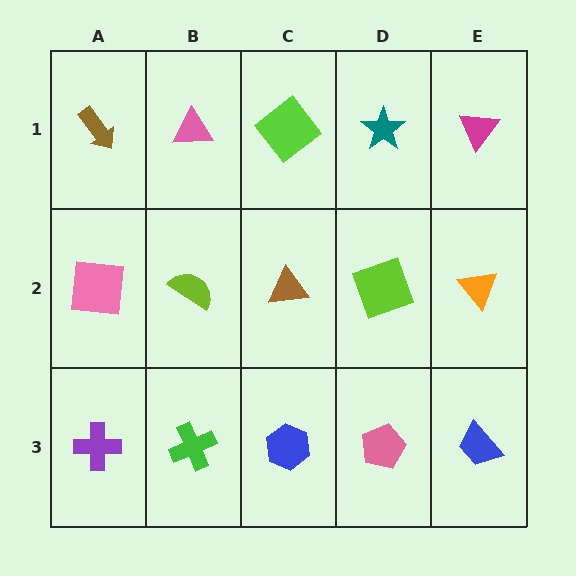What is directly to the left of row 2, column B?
A pink square.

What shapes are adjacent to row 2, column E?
A magenta triangle (row 1, column E), a blue trapezoid (row 3, column E), a lime square (row 2, column D).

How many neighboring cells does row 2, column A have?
3.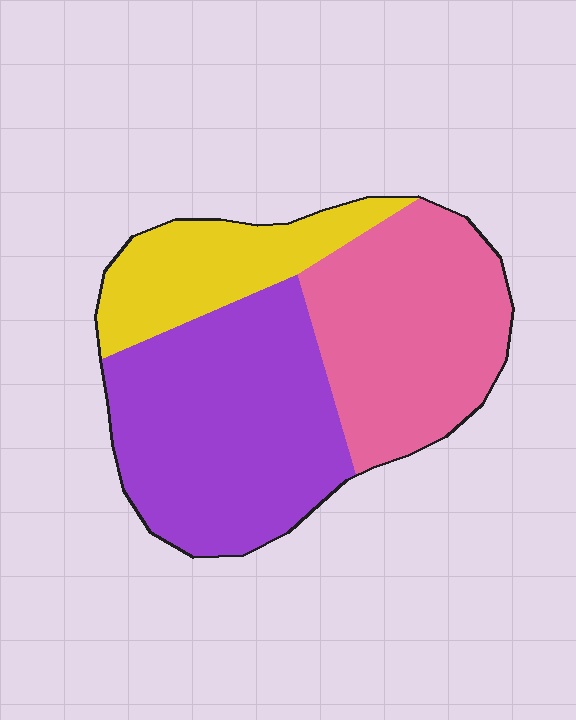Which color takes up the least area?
Yellow, at roughly 20%.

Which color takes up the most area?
Purple, at roughly 45%.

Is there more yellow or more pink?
Pink.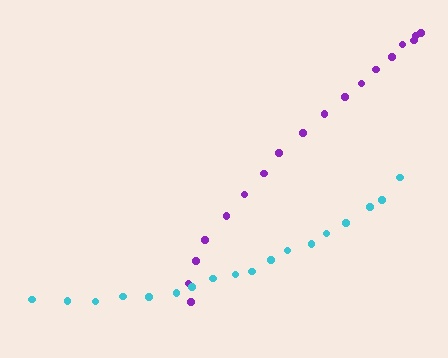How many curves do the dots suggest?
There are 2 distinct paths.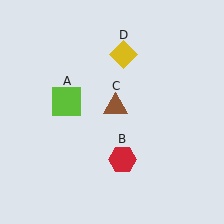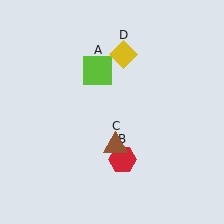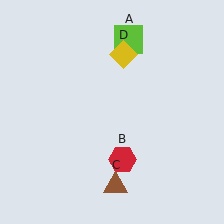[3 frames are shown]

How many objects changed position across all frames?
2 objects changed position: lime square (object A), brown triangle (object C).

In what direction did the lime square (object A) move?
The lime square (object A) moved up and to the right.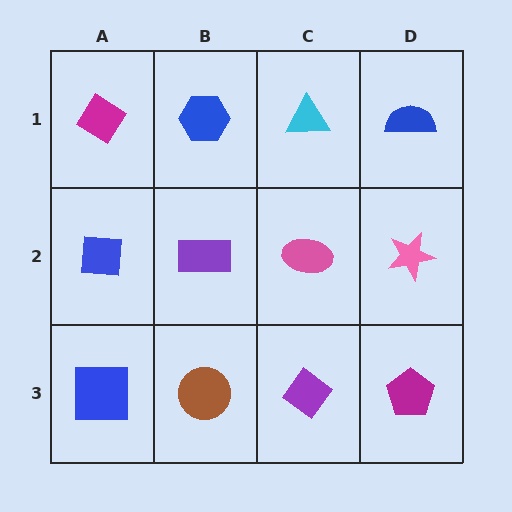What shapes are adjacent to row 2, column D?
A blue semicircle (row 1, column D), a magenta pentagon (row 3, column D), a pink ellipse (row 2, column C).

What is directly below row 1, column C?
A pink ellipse.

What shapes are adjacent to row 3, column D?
A pink star (row 2, column D), a purple diamond (row 3, column C).